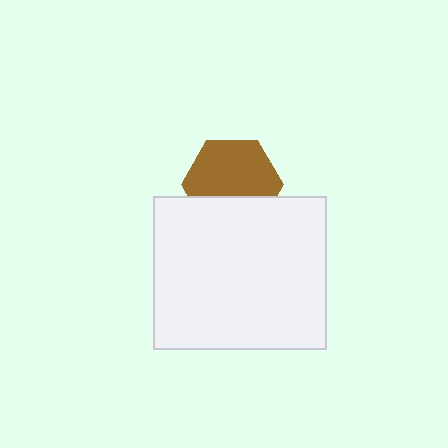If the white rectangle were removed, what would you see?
You would see the complete brown hexagon.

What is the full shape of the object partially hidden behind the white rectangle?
The partially hidden object is a brown hexagon.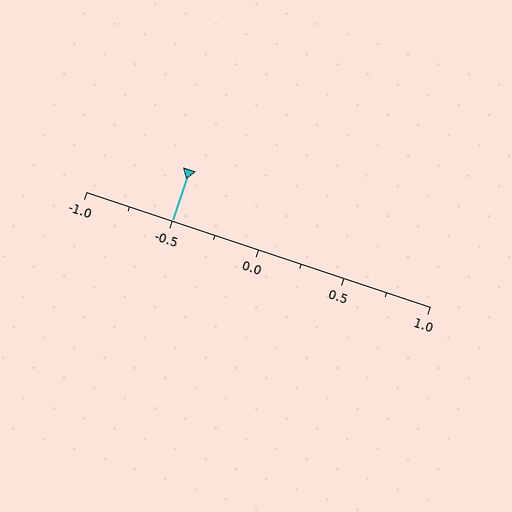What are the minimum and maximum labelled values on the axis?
The axis runs from -1.0 to 1.0.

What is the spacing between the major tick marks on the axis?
The major ticks are spaced 0.5 apart.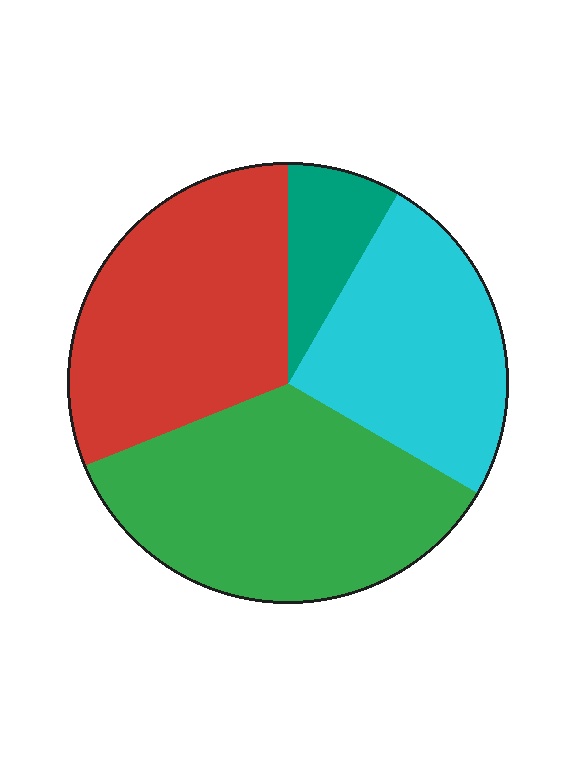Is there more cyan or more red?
Red.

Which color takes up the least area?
Teal, at roughly 10%.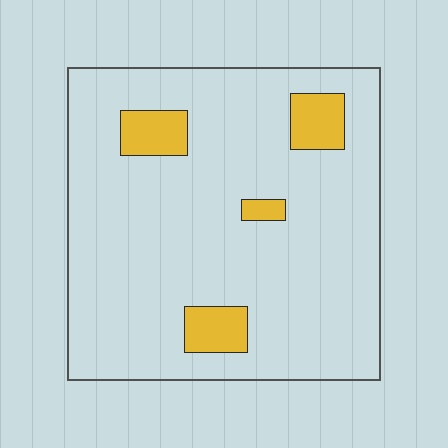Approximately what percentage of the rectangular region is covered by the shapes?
Approximately 10%.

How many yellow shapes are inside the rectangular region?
4.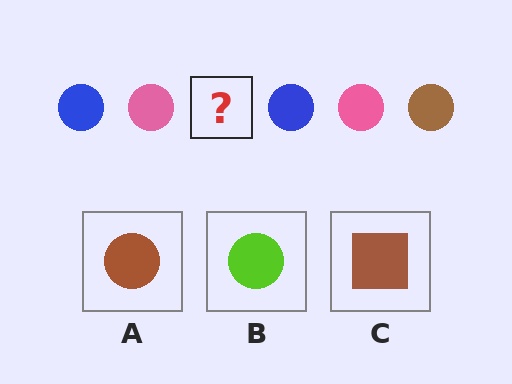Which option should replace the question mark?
Option A.